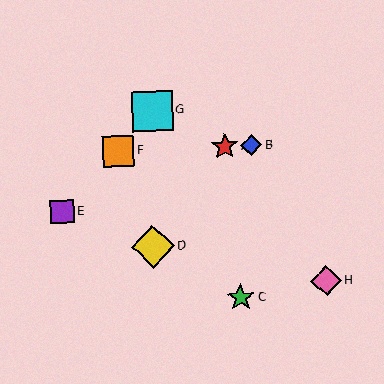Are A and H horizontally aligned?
No, A is at y≈147 and H is at y≈281.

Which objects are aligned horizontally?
Objects A, B, F are aligned horizontally.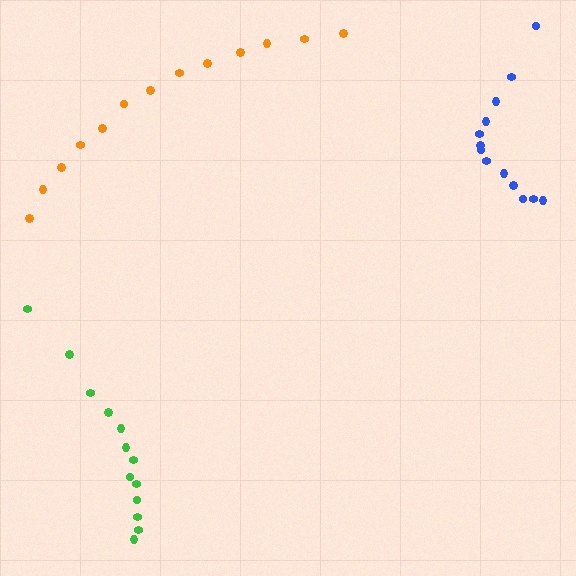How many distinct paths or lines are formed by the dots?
There are 3 distinct paths.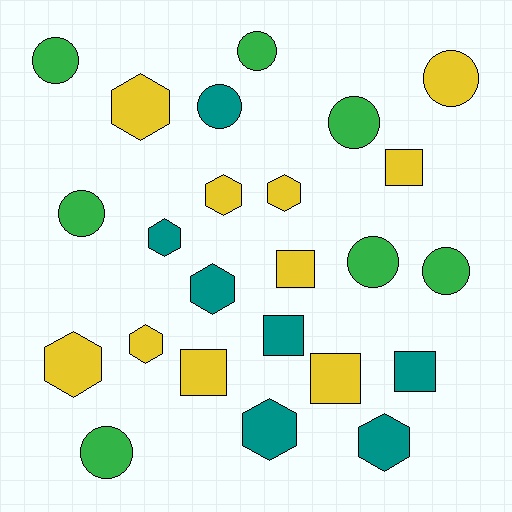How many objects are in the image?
There are 24 objects.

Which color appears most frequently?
Yellow, with 10 objects.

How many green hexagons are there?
There are no green hexagons.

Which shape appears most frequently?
Circle, with 9 objects.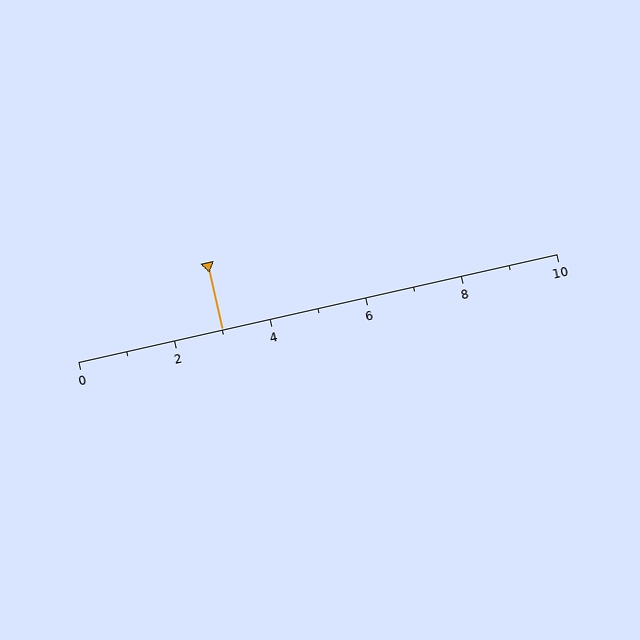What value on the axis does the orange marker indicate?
The marker indicates approximately 3.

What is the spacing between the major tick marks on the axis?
The major ticks are spaced 2 apart.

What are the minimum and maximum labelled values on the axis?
The axis runs from 0 to 10.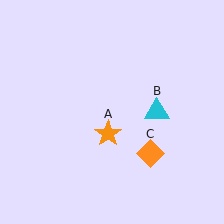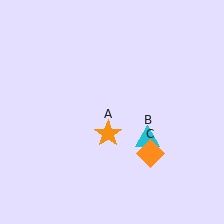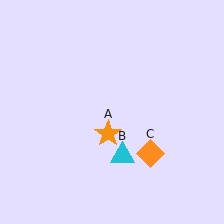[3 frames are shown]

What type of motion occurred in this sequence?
The cyan triangle (object B) rotated clockwise around the center of the scene.